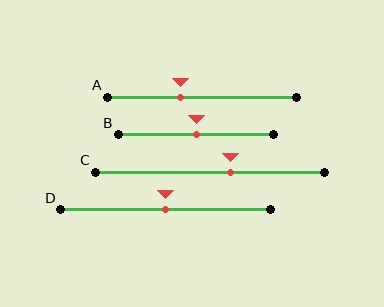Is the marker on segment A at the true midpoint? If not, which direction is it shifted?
No, the marker on segment A is shifted to the left by about 11% of the segment length.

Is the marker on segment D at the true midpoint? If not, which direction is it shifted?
Yes, the marker on segment D is at the true midpoint.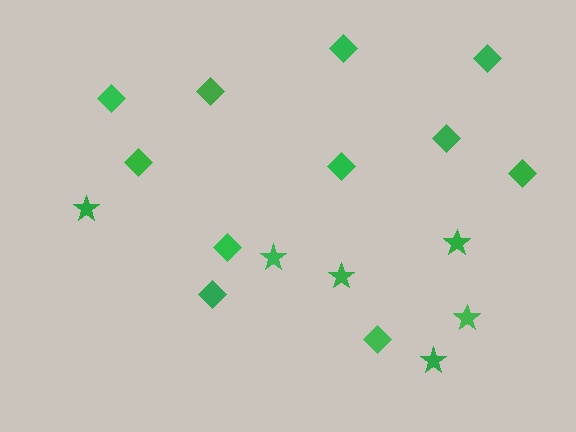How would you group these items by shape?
There are 2 groups: one group of diamonds (11) and one group of stars (6).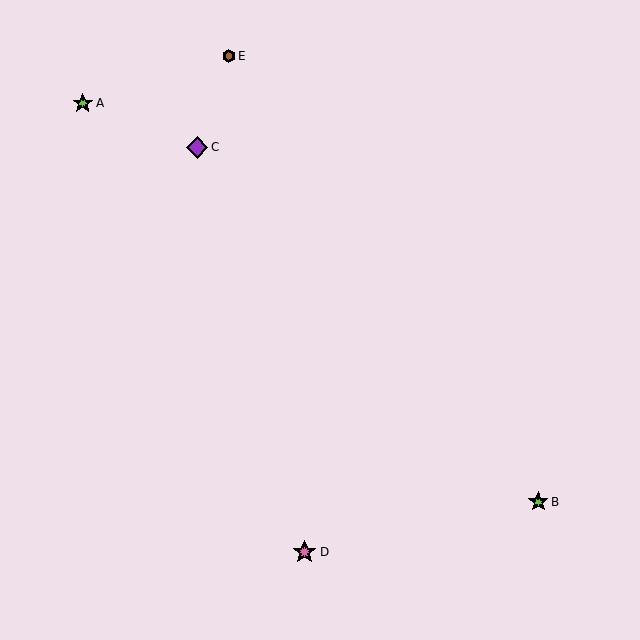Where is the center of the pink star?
The center of the pink star is at (305, 552).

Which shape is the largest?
The pink star (labeled D) is the largest.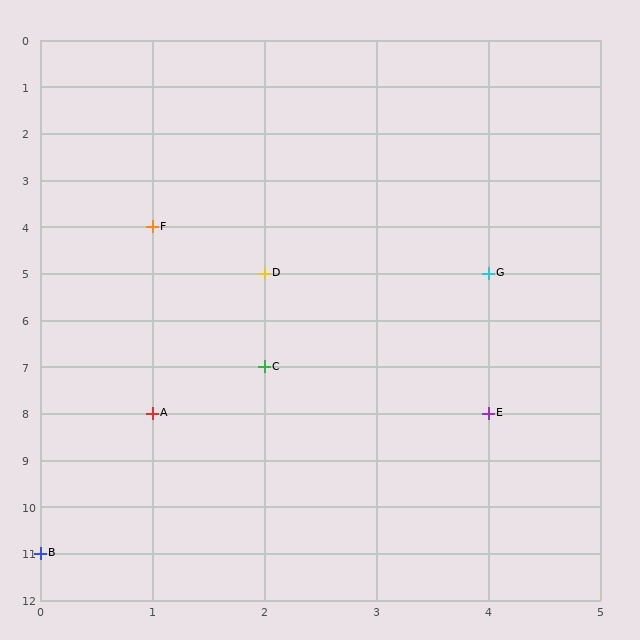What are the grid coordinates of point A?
Point A is at grid coordinates (1, 8).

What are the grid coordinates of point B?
Point B is at grid coordinates (0, 11).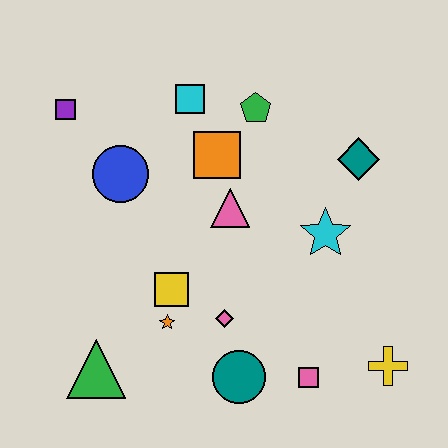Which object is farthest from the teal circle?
The purple square is farthest from the teal circle.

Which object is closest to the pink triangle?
The orange square is closest to the pink triangle.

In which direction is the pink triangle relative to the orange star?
The pink triangle is above the orange star.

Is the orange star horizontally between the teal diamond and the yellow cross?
No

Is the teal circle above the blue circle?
No